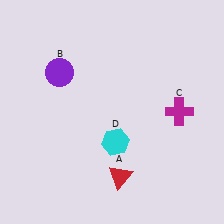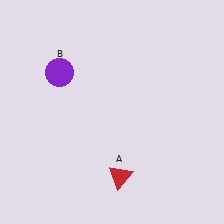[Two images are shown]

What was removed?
The magenta cross (C), the cyan hexagon (D) were removed in Image 2.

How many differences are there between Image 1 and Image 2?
There are 2 differences between the two images.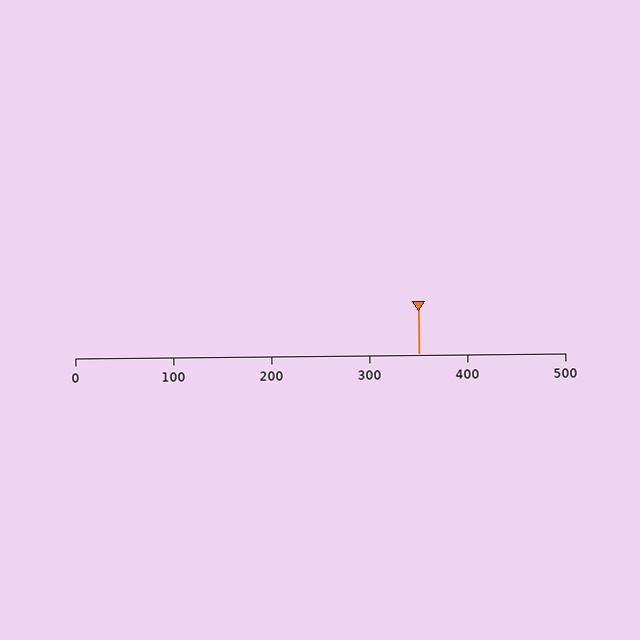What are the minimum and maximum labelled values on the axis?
The axis runs from 0 to 500.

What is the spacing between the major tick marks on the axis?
The major ticks are spaced 100 apart.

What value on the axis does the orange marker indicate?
The marker indicates approximately 350.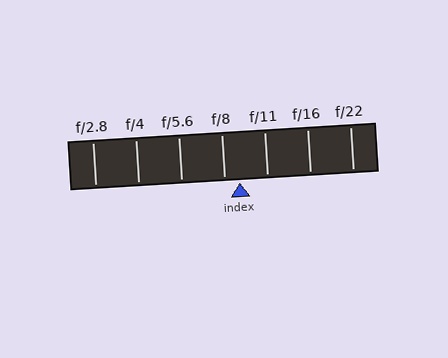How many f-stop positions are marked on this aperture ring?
There are 7 f-stop positions marked.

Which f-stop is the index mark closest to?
The index mark is closest to f/8.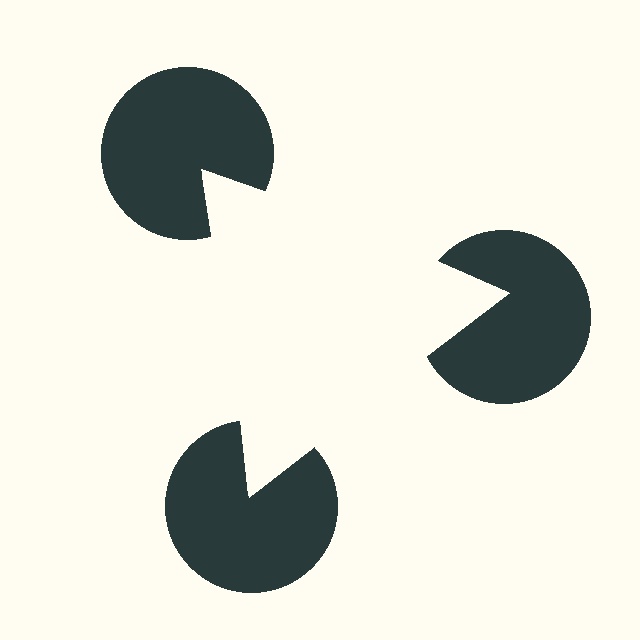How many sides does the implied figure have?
3 sides.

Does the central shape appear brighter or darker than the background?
It typically appears slightly brighter than the background, even though no actual brightness change is drawn.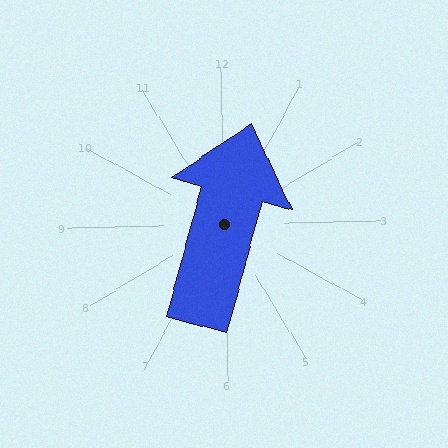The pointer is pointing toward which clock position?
Roughly 1 o'clock.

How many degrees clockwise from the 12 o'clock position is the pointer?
Approximately 16 degrees.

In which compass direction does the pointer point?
North.